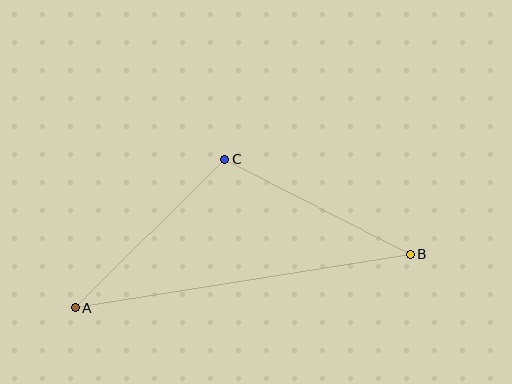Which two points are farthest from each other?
Points A and B are farthest from each other.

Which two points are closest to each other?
Points B and C are closest to each other.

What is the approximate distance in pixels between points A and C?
The distance between A and C is approximately 211 pixels.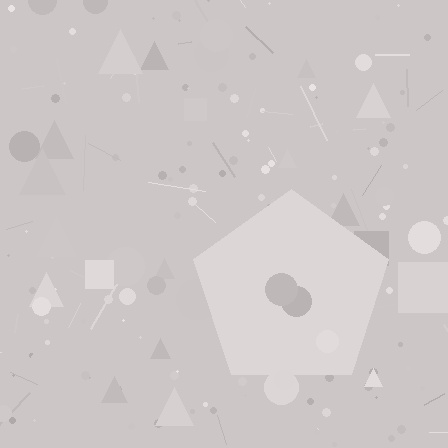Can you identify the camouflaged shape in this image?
The camouflaged shape is a pentagon.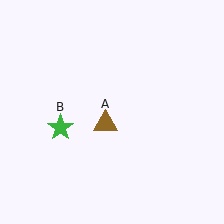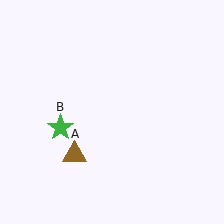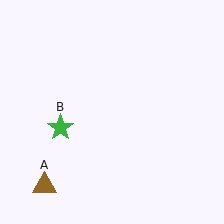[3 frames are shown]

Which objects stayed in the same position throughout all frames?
Green star (object B) remained stationary.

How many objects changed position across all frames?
1 object changed position: brown triangle (object A).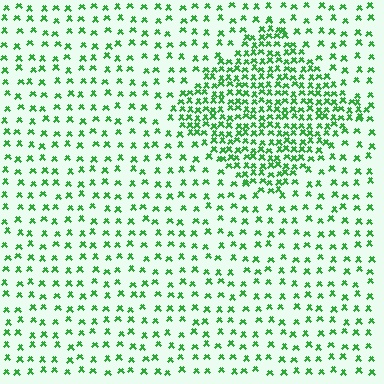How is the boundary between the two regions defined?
The boundary is defined by a change in element density (approximately 2.4x ratio). All elements are the same color, size, and shape.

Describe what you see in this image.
The image contains small green elements arranged at two different densities. A diamond-shaped region is visible where the elements are more densely packed than the surrounding area.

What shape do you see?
I see a diamond.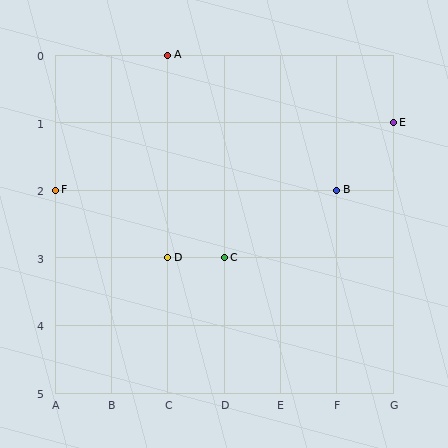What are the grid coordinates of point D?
Point D is at grid coordinates (C, 3).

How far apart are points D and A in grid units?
Points D and A are 3 rows apart.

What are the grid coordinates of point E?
Point E is at grid coordinates (G, 1).